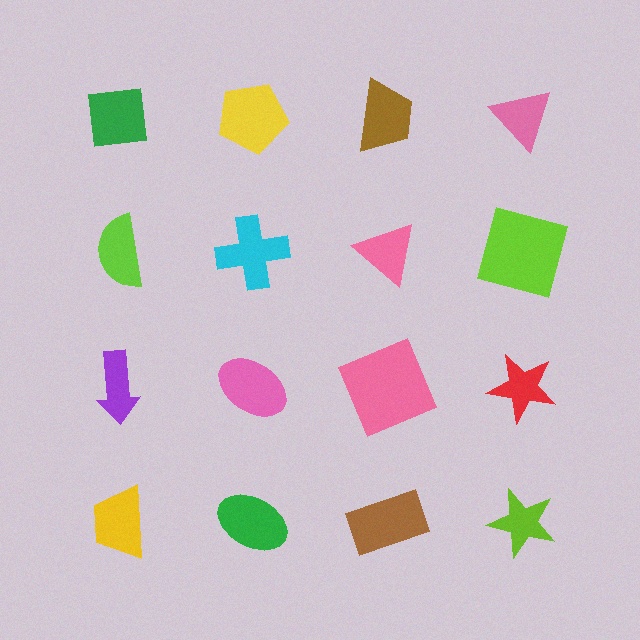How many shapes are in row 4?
4 shapes.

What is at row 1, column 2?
A yellow pentagon.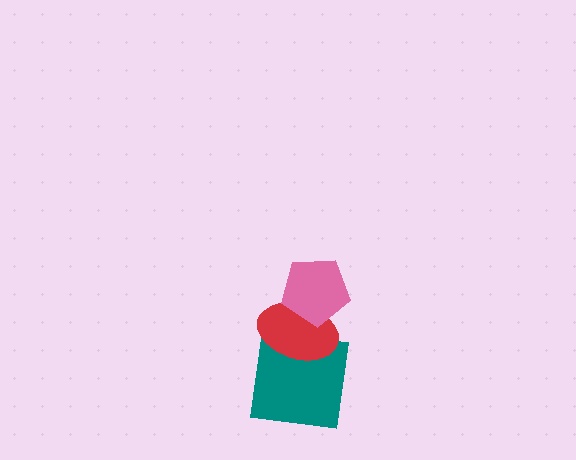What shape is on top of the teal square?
The red ellipse is on top of the teal square.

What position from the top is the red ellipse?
The red ellipse is 2nd from the top.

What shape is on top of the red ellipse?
The pink pentagon is on top of the red ellipse.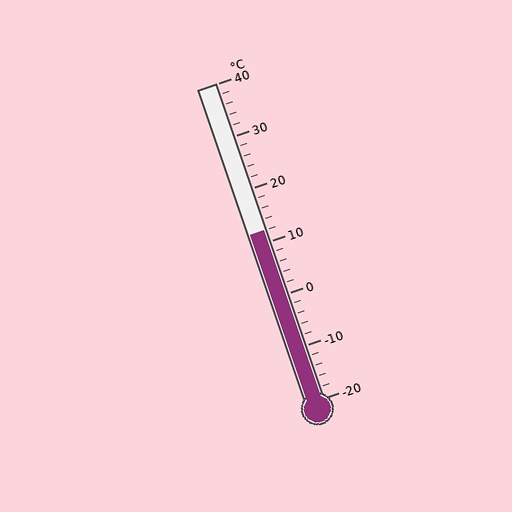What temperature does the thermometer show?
The thermometer shows approximately 12°C.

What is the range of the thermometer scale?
The thermometer scale ranges from -20°C to 40°C.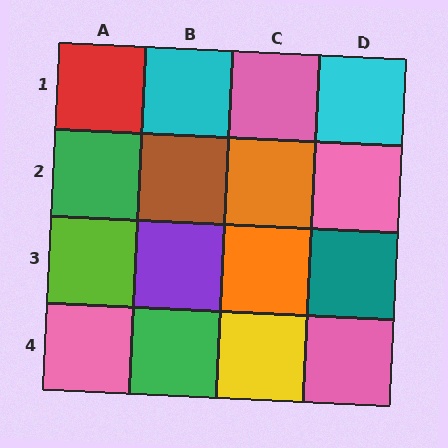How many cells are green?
2 cells are green.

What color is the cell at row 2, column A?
Green.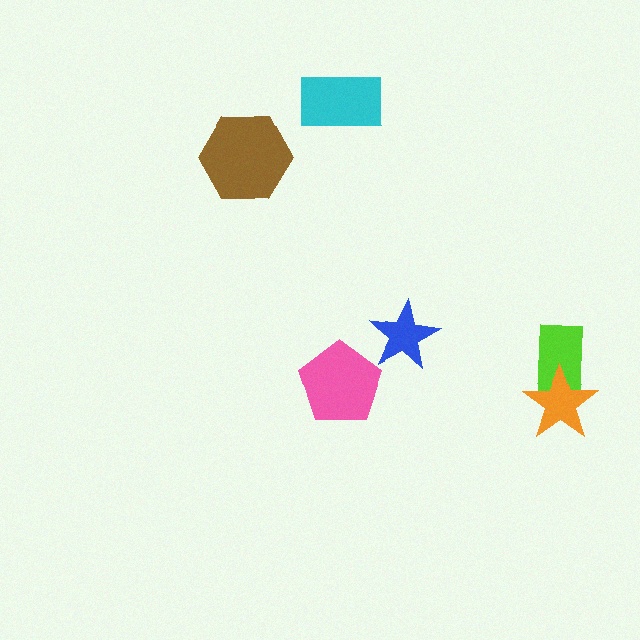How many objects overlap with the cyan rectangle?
0 objects overlap with the cyan rectangle.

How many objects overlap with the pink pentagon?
0 objects overlap with the pink pentagon.